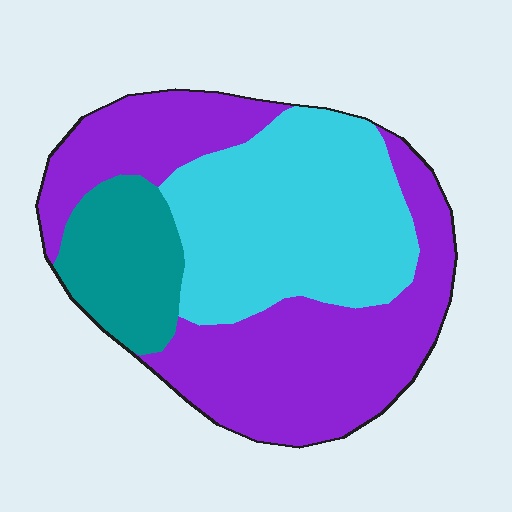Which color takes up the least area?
Teal, at roughly 15%.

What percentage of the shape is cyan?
Cyan covers roughly 35% of the shape.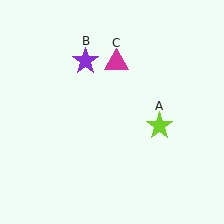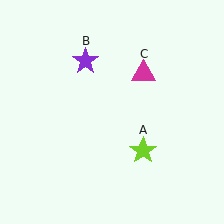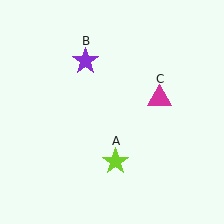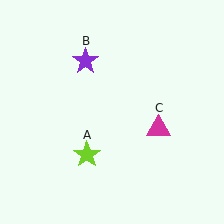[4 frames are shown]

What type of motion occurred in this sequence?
The lime star (object A), magenta triangle (object C) rotated clockwise around the center of the scene.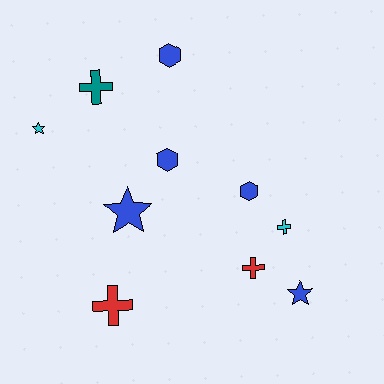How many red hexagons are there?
There are no red hexagons.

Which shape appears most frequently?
Cross, with 4 objects.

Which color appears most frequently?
Blue, with 5 objects.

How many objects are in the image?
There are 10 objects.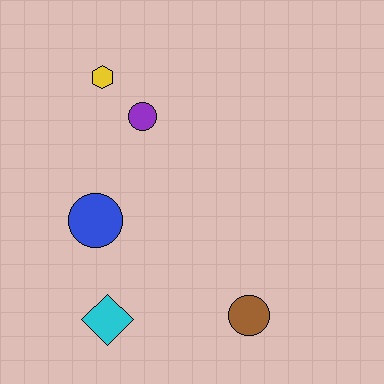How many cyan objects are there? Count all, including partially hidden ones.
There is 1 cyan object.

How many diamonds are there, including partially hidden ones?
There is 1 diamond.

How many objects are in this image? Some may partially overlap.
There are 5 objects.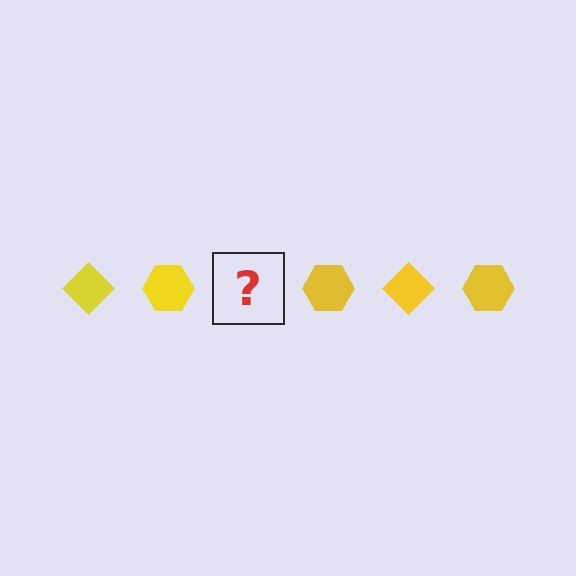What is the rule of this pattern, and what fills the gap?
The rule is that the pattern cycles through diamond, hexagon shapes in yellow. The gap should be filled with a yellow diamond.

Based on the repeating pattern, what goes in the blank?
The blank should be a yellow diamond.